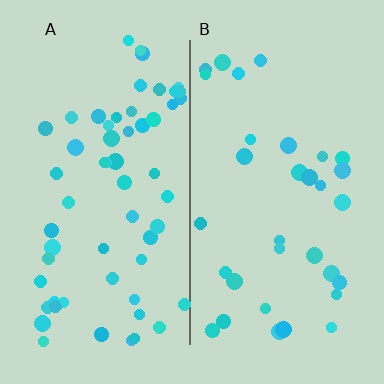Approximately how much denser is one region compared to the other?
Approximately 1.8× — region A over region B.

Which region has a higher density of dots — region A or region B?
A (the left).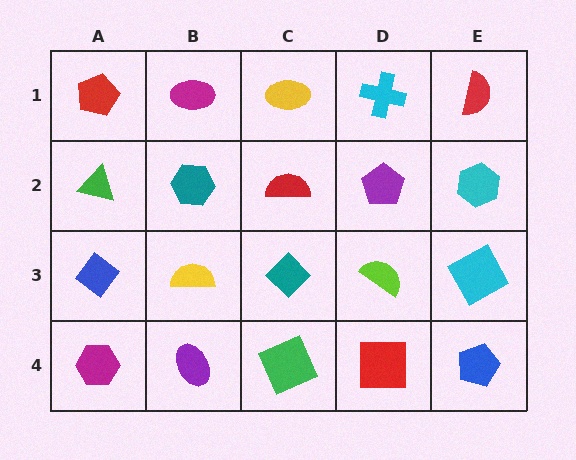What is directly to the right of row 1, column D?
A red semicircle.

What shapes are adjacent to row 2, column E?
A red semicircle (row 1, column E), a cyan square (row 3, column E), a purple pentagon (row 2, column D).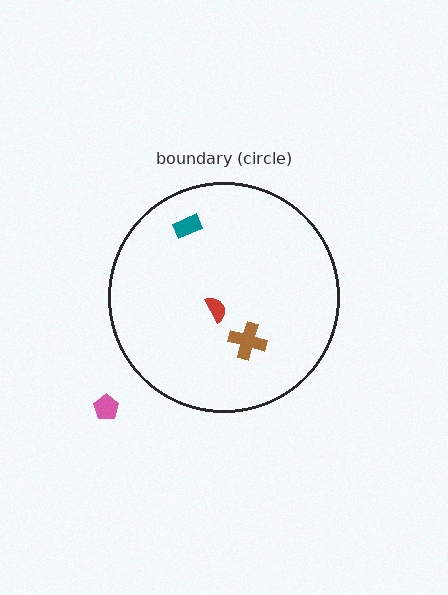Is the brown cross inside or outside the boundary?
Inside.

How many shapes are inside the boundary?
3 inside, 1 outside.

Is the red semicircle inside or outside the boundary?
Inside.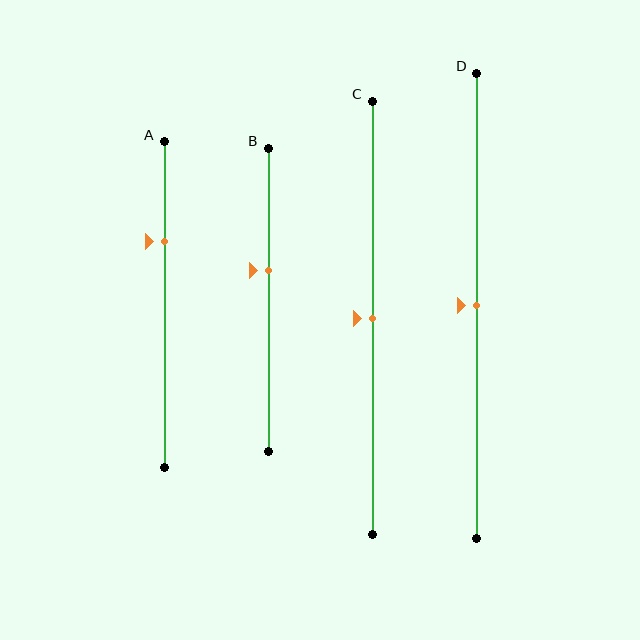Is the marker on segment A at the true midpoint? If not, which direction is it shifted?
No, the marker on segment A is shifted upward by about 19% of the segment length.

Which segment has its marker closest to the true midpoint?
Segment C has its marker closest to the true midpoint.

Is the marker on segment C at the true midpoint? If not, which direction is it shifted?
Yes, the marker on segment C is at the true midpoint.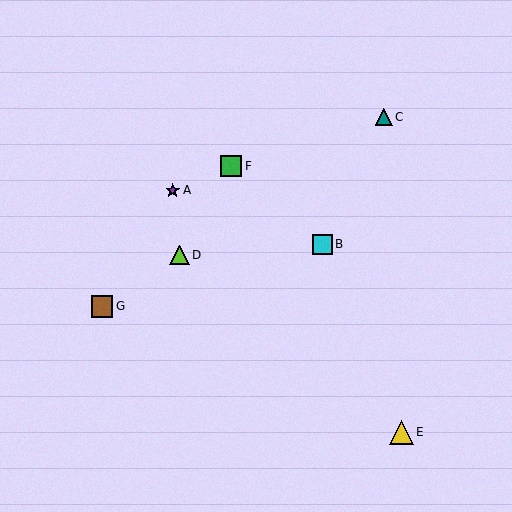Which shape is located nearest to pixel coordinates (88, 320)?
The brown square (labeled G) at (102, 306) is nearest to that location.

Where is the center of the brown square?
The center of the brown square is at (102, 306).